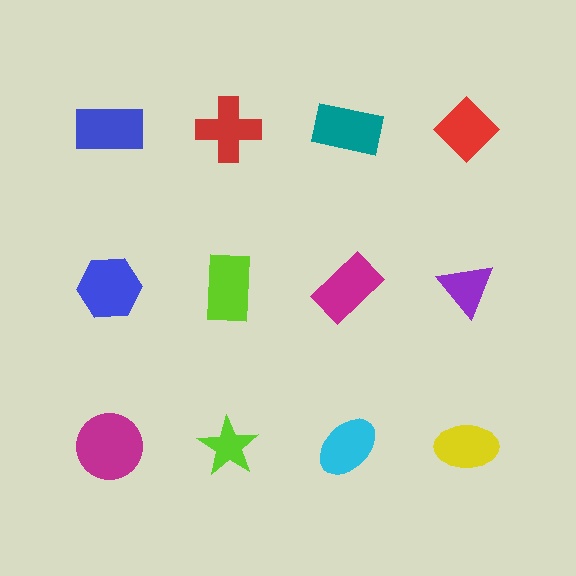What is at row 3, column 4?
A yellow ellipse.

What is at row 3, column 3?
A cyan ellipse.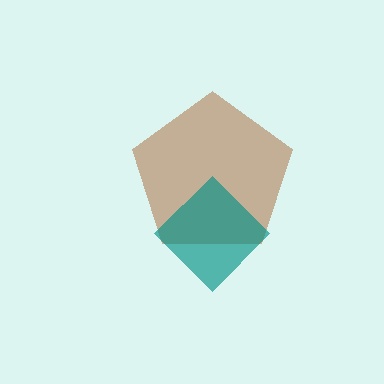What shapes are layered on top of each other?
The layered shapes are: a brown pentagon, a teal diamond.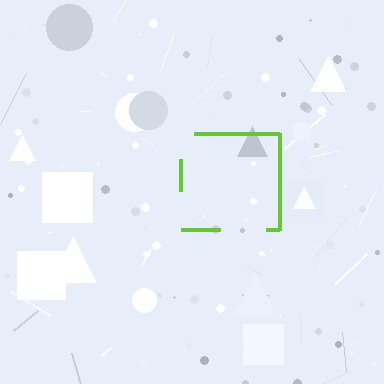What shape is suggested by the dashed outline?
The dashed outline suggests a square.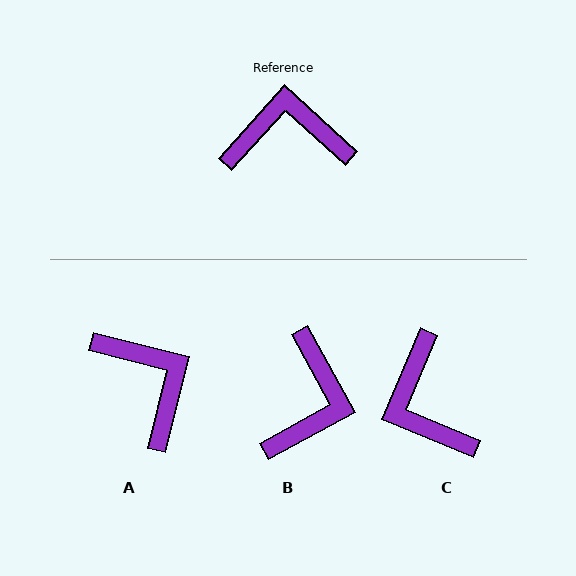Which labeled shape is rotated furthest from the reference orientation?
C, about 109 degrees away.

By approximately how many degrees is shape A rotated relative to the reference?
Approximately 62 degrees clockwise.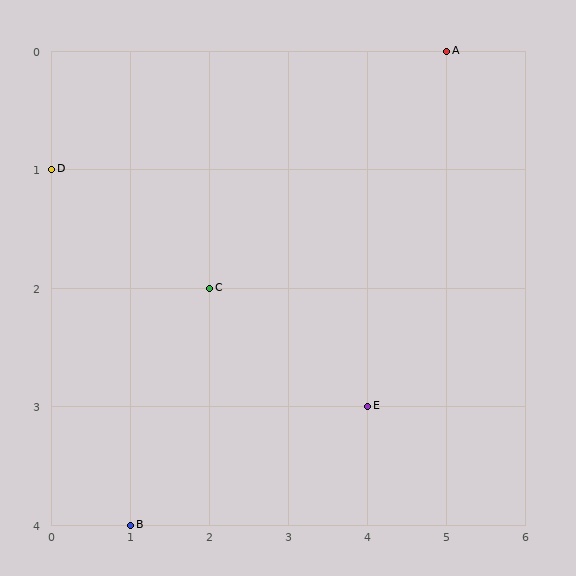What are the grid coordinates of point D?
Point D is at grid coordinates (0, 1).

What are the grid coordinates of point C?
Point C is at grid coordinates (2, 2).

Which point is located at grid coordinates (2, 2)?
Point C is at (2, 2).